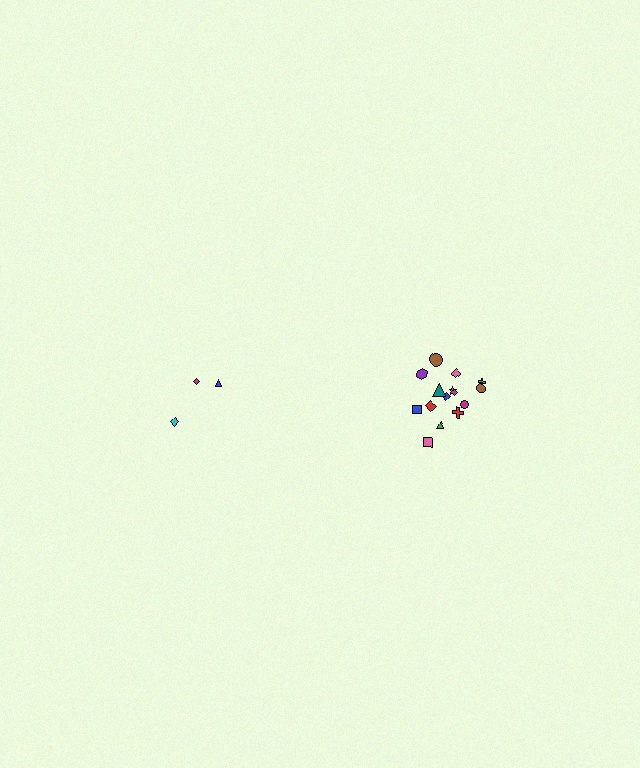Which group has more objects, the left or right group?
The right group.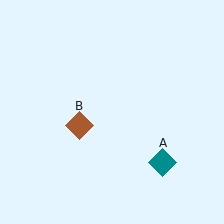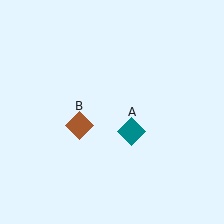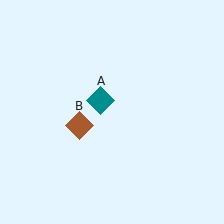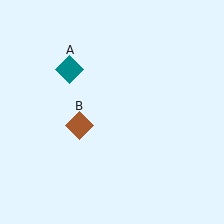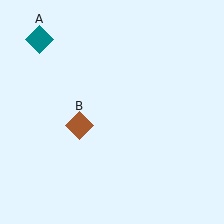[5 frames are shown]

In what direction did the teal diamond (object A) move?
The teal diamond (object A) moved up and to the left.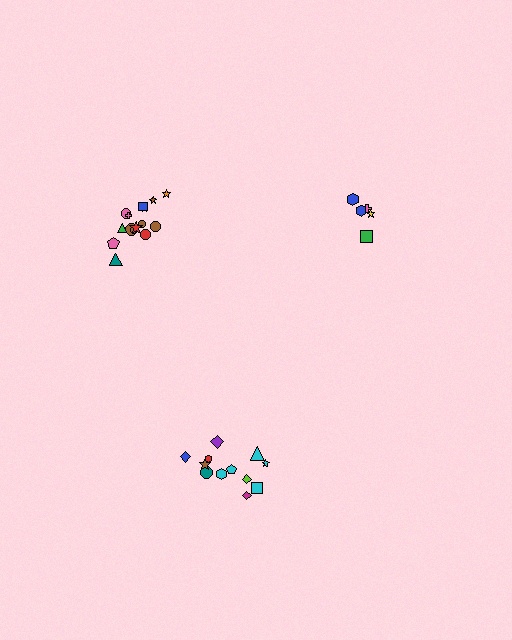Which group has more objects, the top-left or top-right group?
The top-left group.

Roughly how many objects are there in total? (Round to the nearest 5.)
Roughly 30 objects in total.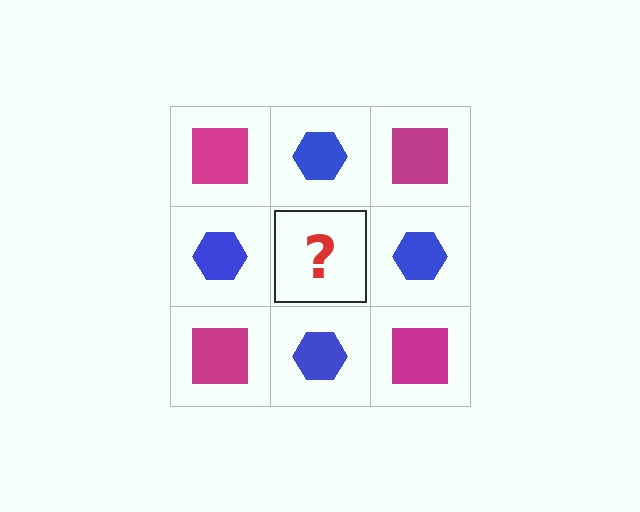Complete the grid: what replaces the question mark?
The question mark should be replaced with a magenta square.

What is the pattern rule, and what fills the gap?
The rule is that it alternates magenta square and blue hexagon in a checkerboard pattern. The gap should be filled with a magenta square.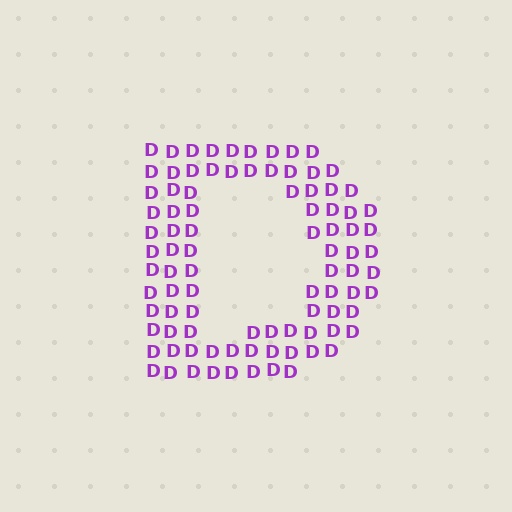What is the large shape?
The large shape is the letter D.